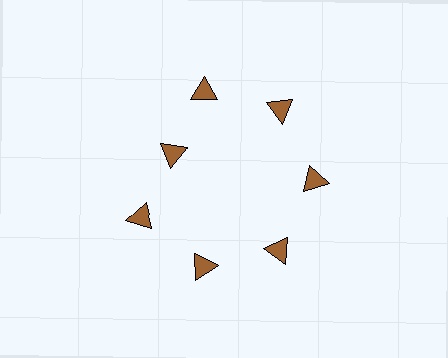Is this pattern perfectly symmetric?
No. The 7 brown triangles are arranged in a ring, but one element near the 10 o'clock position is pulled inward toward the center, breaking the 7-fold rotational symmetry.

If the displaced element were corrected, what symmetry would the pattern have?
It would have 7-fold rotational symmetry — the pattern would map onto itself every 51 degrees.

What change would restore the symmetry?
The symmetry would be restored by moving it outward, back onto the ring so that all 7 triangles sit at equal angles and equal distance from the center.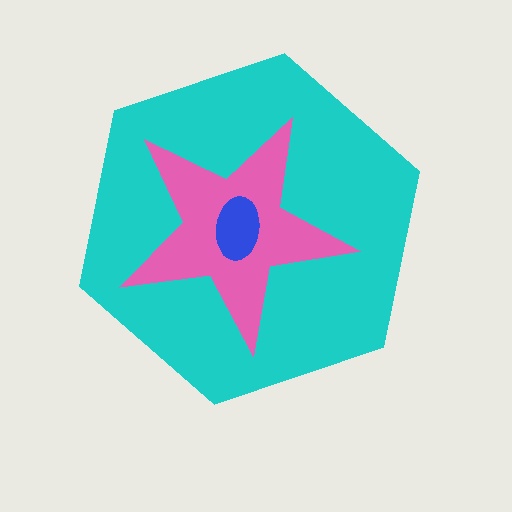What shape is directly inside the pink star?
The blue ellipse.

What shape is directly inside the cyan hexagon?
The pink star.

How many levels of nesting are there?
3.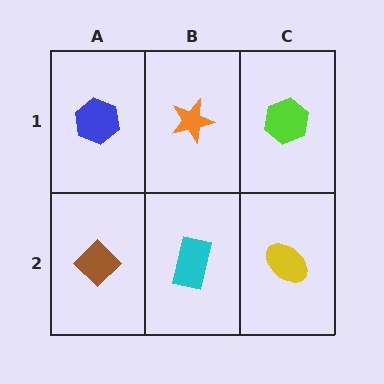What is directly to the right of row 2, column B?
A yellow ellipse.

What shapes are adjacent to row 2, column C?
A lime hexagon (row 1, column C), a cyan rectangle (row 2, column B).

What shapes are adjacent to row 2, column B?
An orange star (row 1, column B), a brown diamond (row 2, column A), a yellow ellipse (row 2, column C).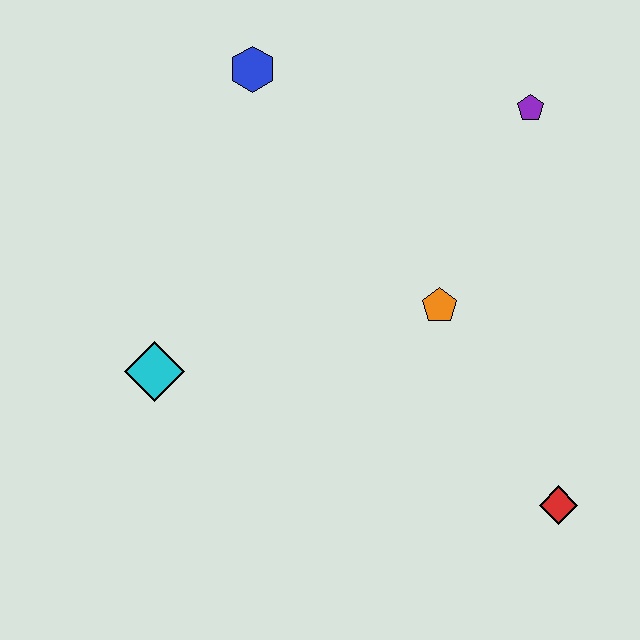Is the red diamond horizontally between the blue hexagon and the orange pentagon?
No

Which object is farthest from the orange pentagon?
The blue hexagon is farthest from the orange pentagon.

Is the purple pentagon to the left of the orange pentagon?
No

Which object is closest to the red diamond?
The orange pentagon is closest to the red diamond.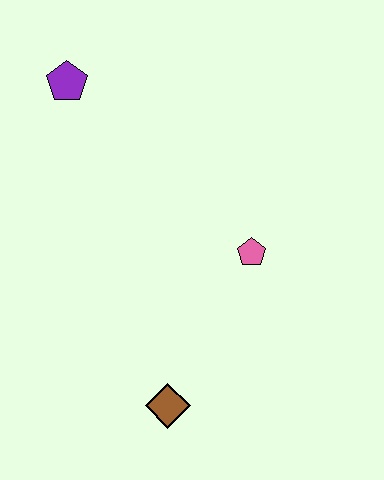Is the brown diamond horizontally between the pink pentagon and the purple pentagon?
Yes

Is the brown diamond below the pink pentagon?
Yes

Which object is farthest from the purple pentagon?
The brown diamond is farthest from the purple pentagon.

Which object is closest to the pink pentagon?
The brown diamond is closest to the pink pentagon.